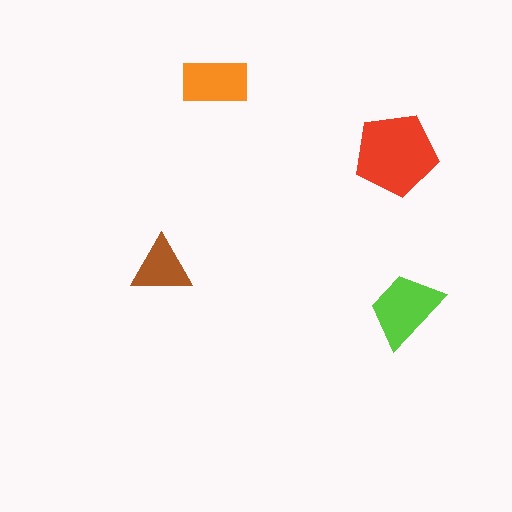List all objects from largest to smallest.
The red pentagon, the lime trapezoid, the orange rectangle, the brown triangle.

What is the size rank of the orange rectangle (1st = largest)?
3rd.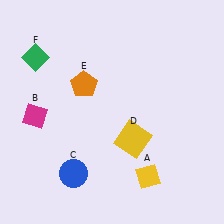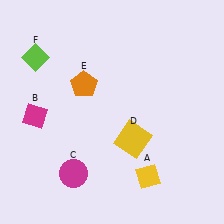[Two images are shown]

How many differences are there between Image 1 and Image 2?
There are 2 differences between the two images.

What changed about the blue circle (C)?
In Image 1, C is blue. In Image 2, it changed to magenta.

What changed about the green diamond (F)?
In Image 1, F is green. In Image 2, it changed to lime.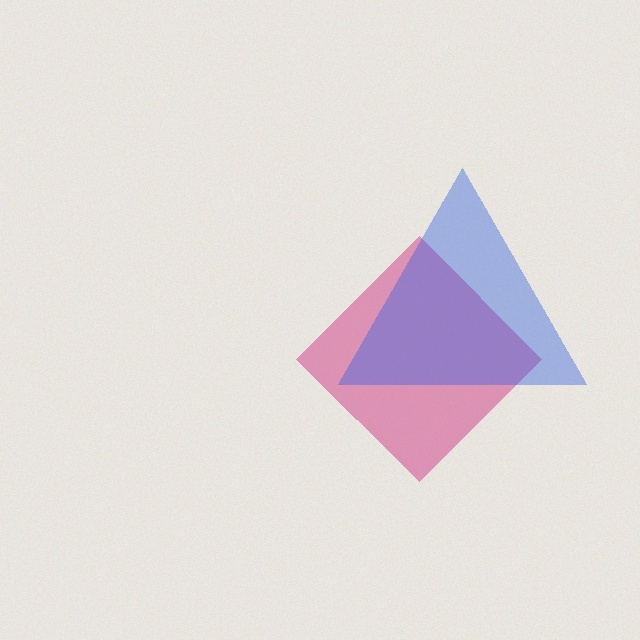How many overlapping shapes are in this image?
There are 2 overlapping shapes in the image.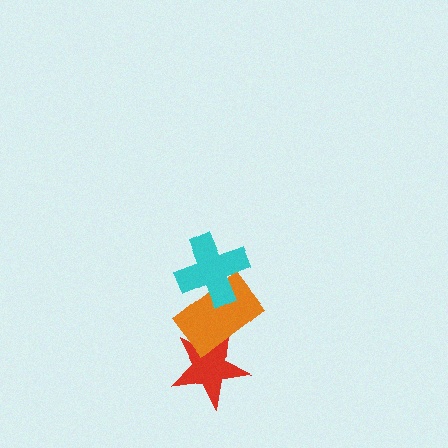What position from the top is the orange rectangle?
The orange rectangle is 2nd from the top.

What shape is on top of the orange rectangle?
The cyan cross is on top of the orange rectangle.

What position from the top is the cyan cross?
The cyan cross is 1st from the top.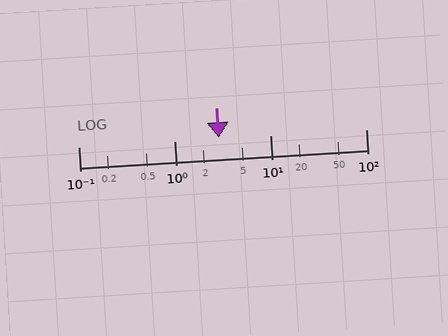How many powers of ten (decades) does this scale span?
The scale spans 3 decades, from 0.1 to 100.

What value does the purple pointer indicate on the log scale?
The pointer indicates approximately 2.9.